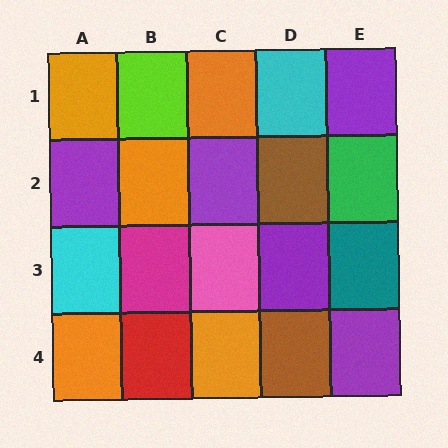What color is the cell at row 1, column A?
Orange.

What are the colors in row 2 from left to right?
Purple, orange, purple, brown, green.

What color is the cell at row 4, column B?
Red.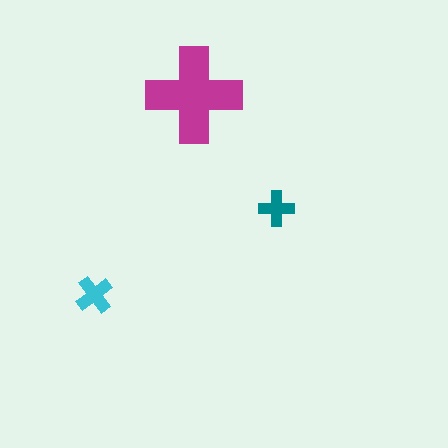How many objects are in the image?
There are 3 objects in the image.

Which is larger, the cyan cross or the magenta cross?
The magenta one.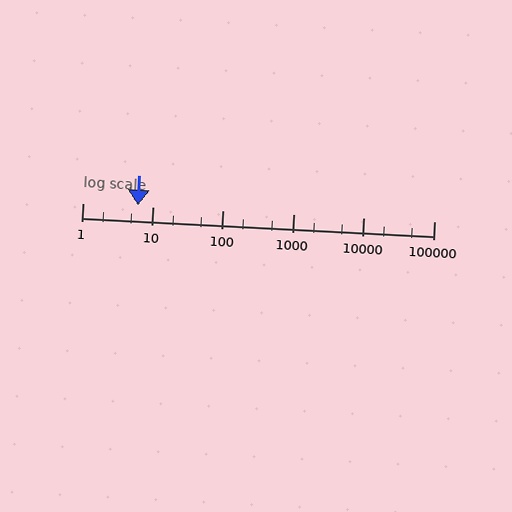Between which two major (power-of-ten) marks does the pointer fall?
The pointer is between 1 and 10.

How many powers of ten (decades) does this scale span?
The scale spans 5 decades, from 1 to 100000.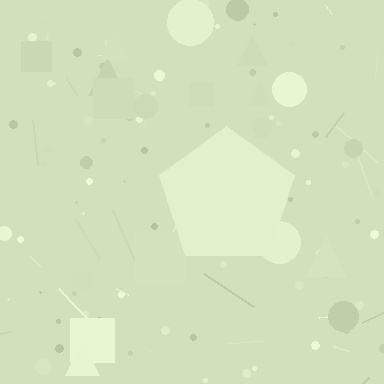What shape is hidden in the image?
A pentagon is hidden in the image.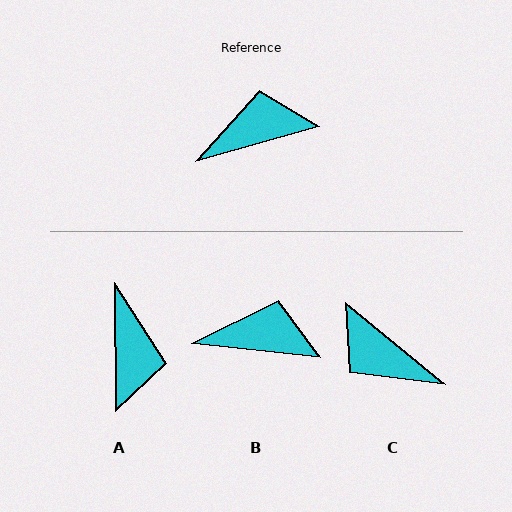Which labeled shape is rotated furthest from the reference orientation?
C, about 125 degrees away.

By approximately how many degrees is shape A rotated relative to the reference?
Approximately 105 degrees clockwise.